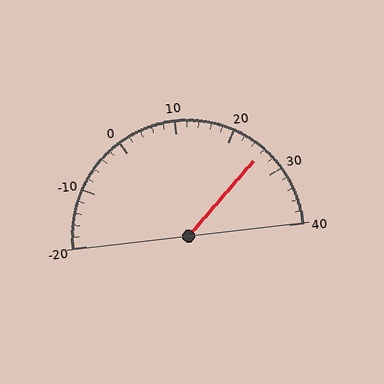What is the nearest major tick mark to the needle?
The nearest major tick mark is 30.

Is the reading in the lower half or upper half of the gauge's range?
The reading is in the upper half of the range (-20 to 40).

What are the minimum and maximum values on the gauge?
The gauge ranges from -20 to 40.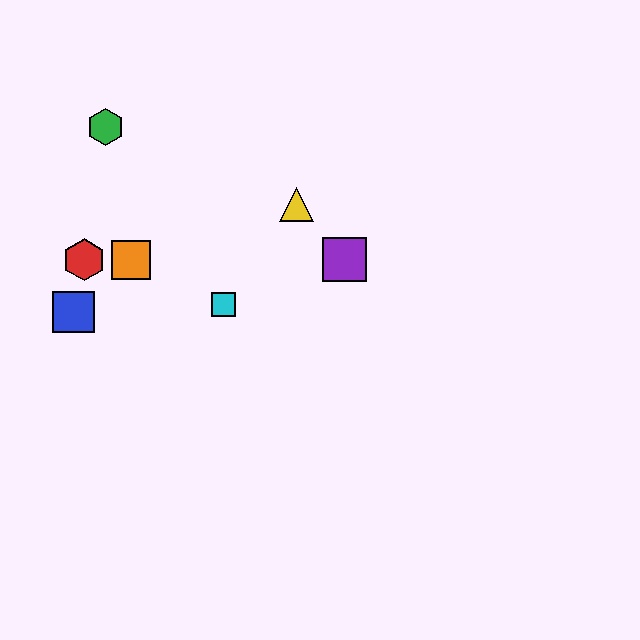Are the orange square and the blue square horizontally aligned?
No, the orange square is at y≈260 and the blue square is at y≈312.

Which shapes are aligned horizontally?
The red hexagon, the purple square, the orange square are aligned horizontally.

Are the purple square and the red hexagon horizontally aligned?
Yes, both are at y≈260.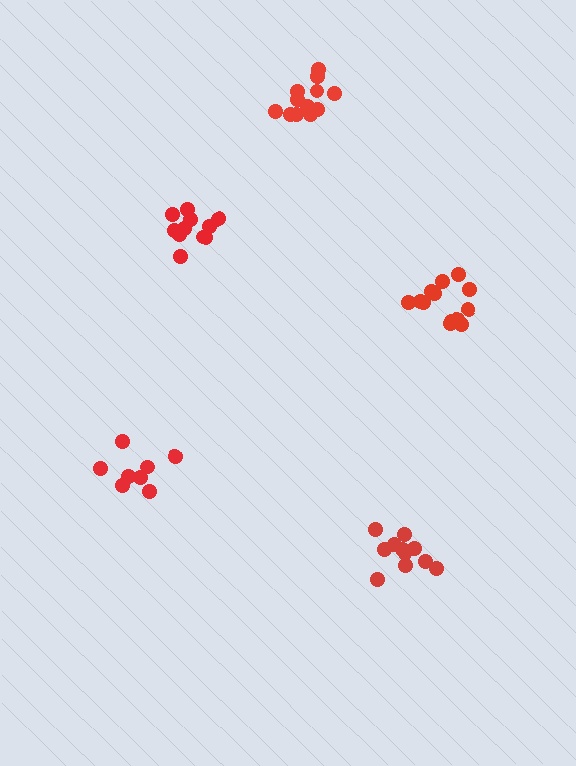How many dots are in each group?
Group 1: 11 dots, Group 2: 12 dots, Group 3: 11 dots, Group 4: 8 dots, Group 5: 13 dots (55 total).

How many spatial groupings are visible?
There are 5 spatial groupings.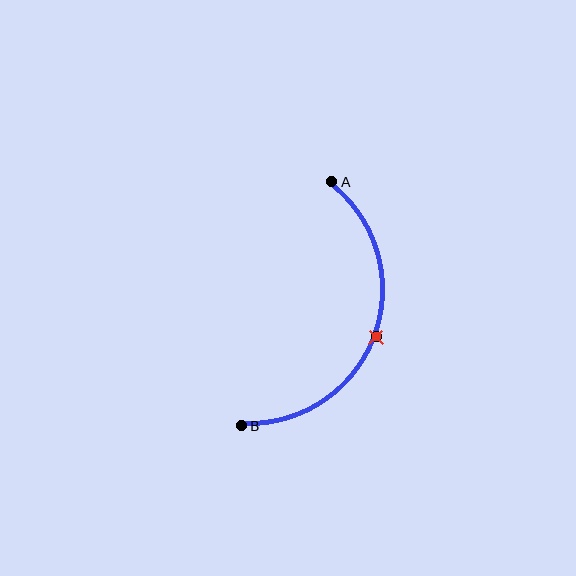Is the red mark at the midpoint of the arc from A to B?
Yes. The red mark lies on the arc at equal arc-length from both A and B — it is the arc midpoint.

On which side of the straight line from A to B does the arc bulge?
The arc bulges to the right of the straight line connecting A and B.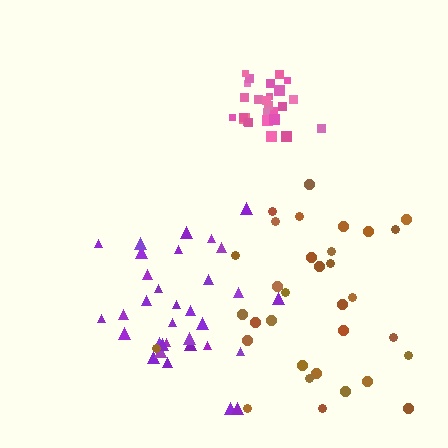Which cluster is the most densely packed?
Pink.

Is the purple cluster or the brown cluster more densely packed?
Purple.